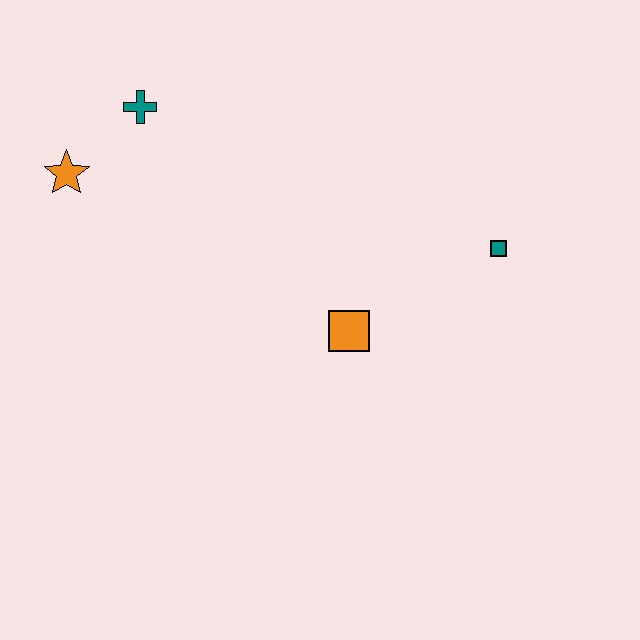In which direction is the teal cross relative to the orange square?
The teal cross is above the orange square.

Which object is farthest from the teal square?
The orange star is farthest from the teal square.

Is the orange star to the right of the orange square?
No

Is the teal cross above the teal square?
Yes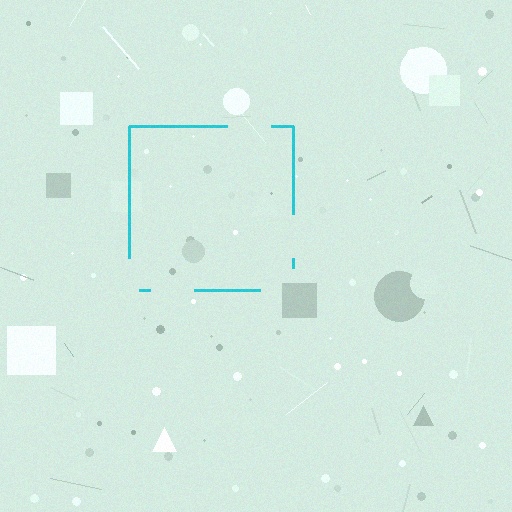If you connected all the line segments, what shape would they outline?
They would outline a square.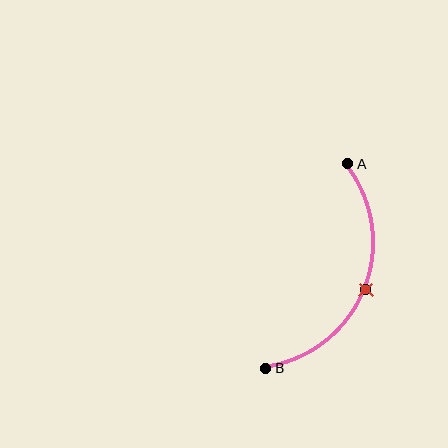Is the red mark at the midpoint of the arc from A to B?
Yes. The red mark lies on the arc at equal arc-length from both A and B — it is the arc midpoint.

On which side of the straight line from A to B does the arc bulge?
The arc bulges to the right of the straight line connecting A and B.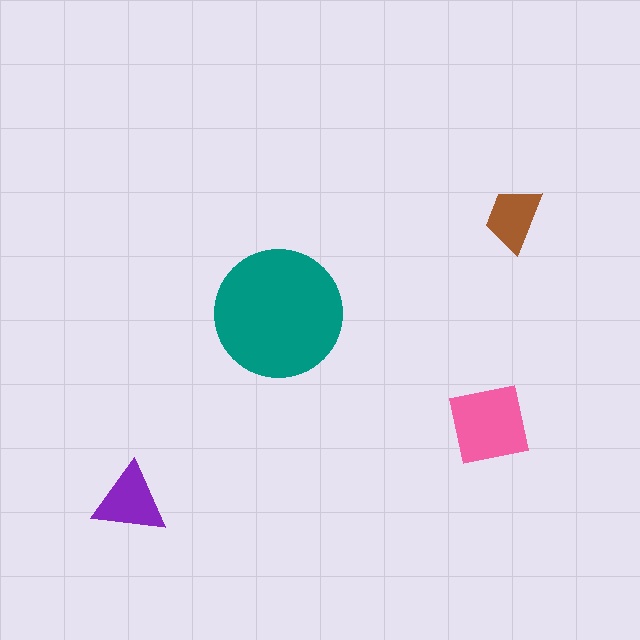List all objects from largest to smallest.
The teal circle, the pink square, the purple triangle, the brown trapezoid.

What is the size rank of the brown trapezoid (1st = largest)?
4th.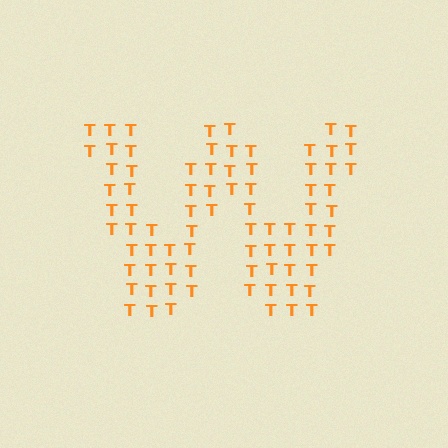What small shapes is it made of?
It is made of small letter T's.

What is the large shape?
The large shape is the letter W.